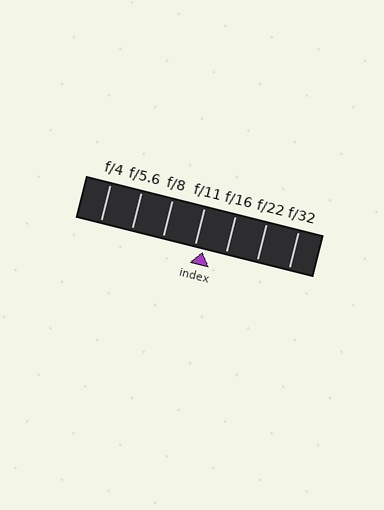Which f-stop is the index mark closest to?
The index mark is closest to f/11.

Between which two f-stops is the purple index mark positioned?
The index mark is between f/11 and f/16.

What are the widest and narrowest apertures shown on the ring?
The widest aperture shown is f/4 and the narrowest is f/32.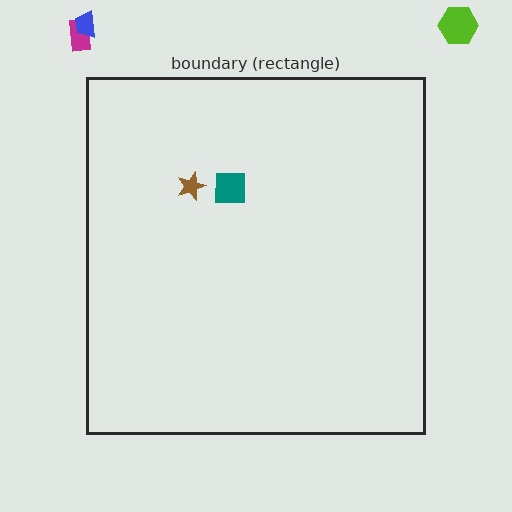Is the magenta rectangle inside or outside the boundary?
Outside.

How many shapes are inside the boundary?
2 inside, 3 outside.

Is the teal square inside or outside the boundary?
Inside.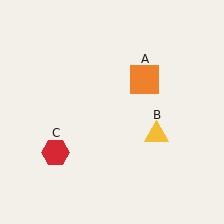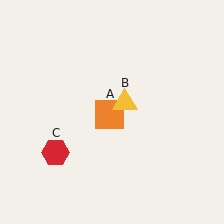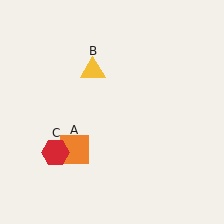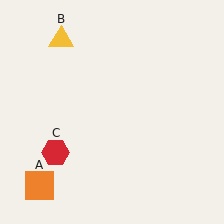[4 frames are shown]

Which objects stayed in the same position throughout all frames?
Red hexagon (object C) remained stationary.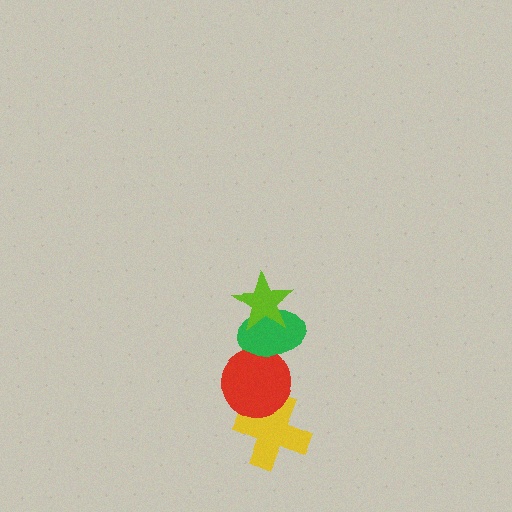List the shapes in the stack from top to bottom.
From top to bottom: the lime star, the green ellipse, the red circle, the yellow cross.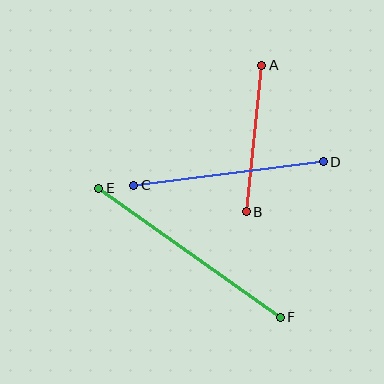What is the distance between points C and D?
The distance is approximately 191 pixels.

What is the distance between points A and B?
The distance is approximately 147 pixels.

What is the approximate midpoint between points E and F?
The midpoint is at approximately (190, 253) pixels.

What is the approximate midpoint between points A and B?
The midpoint is at approximately (254, 138) pixels.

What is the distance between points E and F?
The distance is approximately 223 pixels.